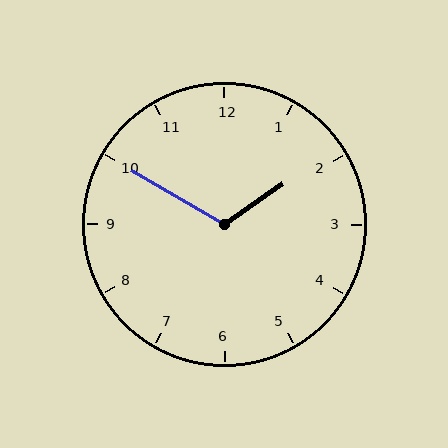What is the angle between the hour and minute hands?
Approximately 115 degrees.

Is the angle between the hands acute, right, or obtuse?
It is obtuse.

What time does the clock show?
1:50.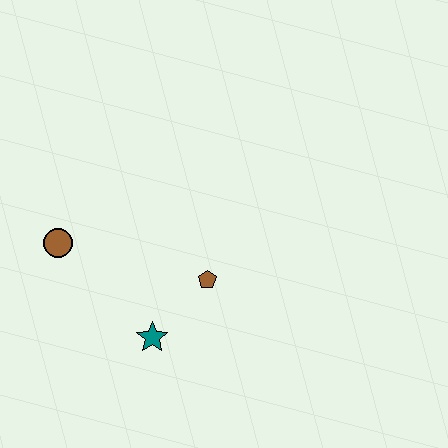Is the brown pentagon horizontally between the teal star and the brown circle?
No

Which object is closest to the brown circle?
The teal star is closest to the brown circle.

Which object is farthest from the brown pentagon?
The brown circle is farthest from the brown pentagon.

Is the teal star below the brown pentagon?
Yes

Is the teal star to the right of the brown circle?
Yes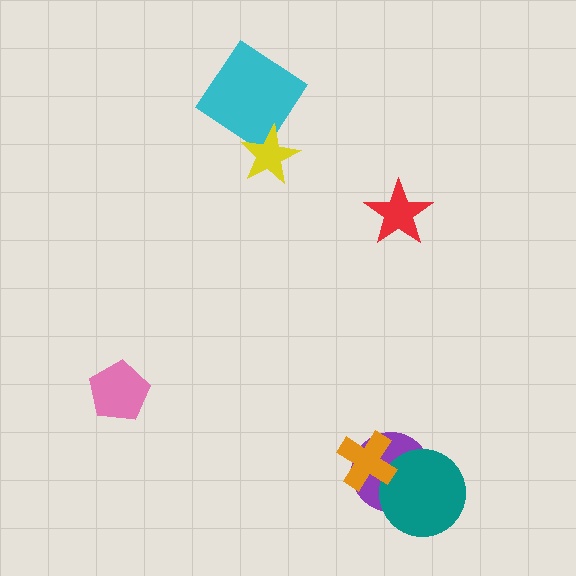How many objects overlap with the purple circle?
2 objects overlap with the purple circle.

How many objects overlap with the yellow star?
1 object overlaps with the yellow star.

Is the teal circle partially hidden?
Yes, it is partially covered by another shape.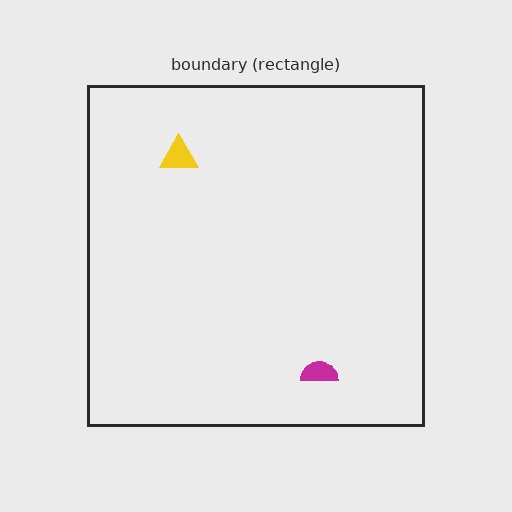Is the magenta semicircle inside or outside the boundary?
Inside.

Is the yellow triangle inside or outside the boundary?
Inside.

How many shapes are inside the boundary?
2 inside, 0 outside.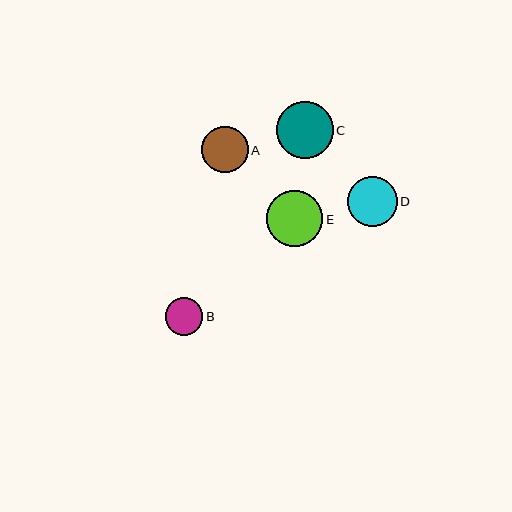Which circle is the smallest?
Circle B is the smallest with a size of approximately 38 pixels.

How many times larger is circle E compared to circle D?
Circle E is approximately 1.1 times the size of circle D.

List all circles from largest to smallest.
From largest to smallest: C, E, D, A, B.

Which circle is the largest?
Circle C is the largest with a size of approximately 57 pixels.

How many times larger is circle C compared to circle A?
Circle C is approximately 1.2 times the size of circle A.